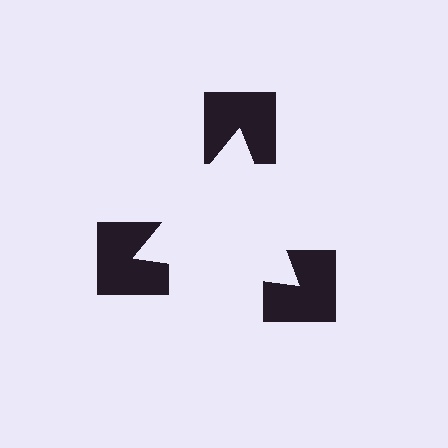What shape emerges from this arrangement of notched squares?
An illusory triangle — its edges are inferred from the aligned wedge cuts in the notched squares, not physically drawn.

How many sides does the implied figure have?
3 sides.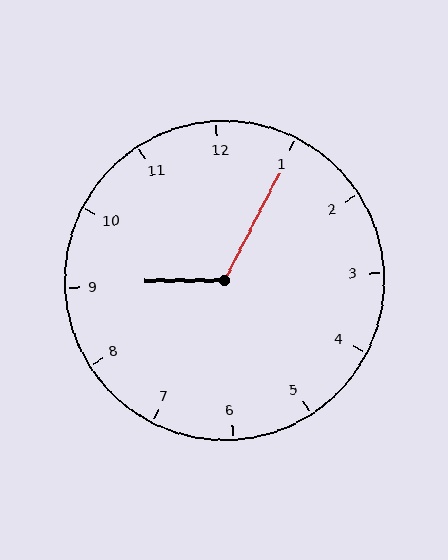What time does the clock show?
9:05.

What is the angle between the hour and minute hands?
Approximately 118 degrees.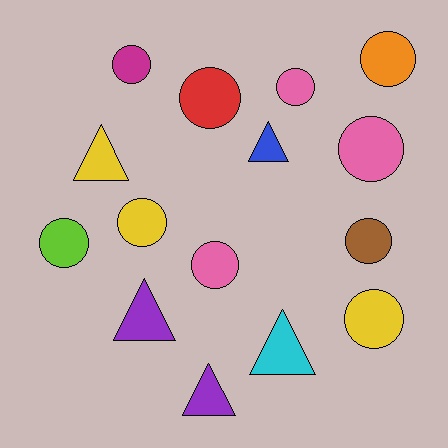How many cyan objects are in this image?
There is 1 cyan object.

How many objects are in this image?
There are 15 objects.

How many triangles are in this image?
There are 5 triangles.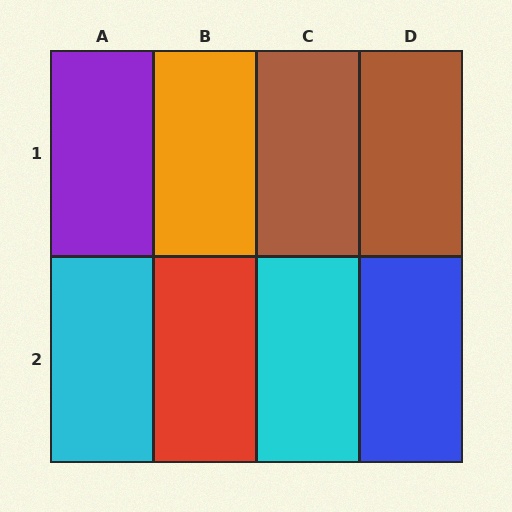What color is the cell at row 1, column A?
Purple.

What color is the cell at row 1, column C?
Brown.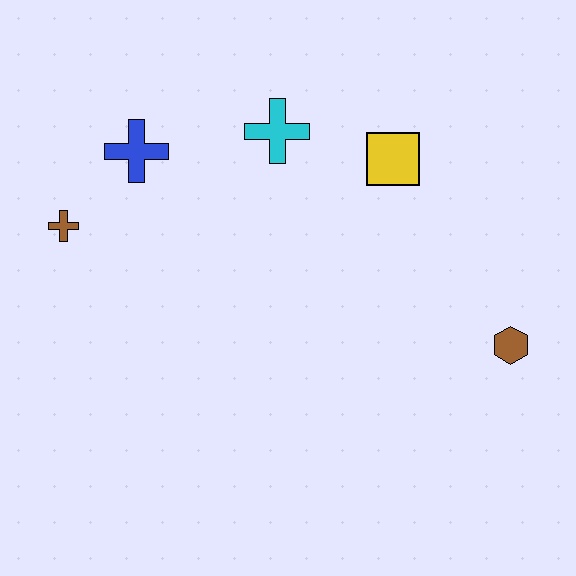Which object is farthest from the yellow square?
The brown cross is farthest from the yellow square.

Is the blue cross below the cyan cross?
Yes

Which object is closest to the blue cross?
The brown cross is closest to the blue cross.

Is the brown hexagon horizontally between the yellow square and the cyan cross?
No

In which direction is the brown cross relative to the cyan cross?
The brown cross is to the left of the cyan cross.